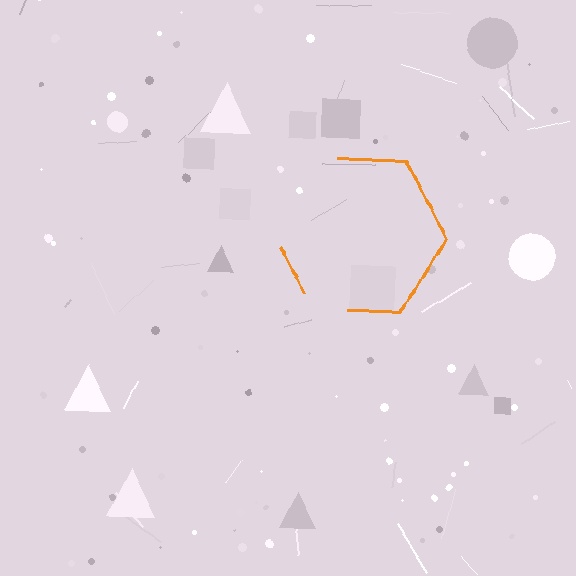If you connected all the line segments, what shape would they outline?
They would outline a hexagon.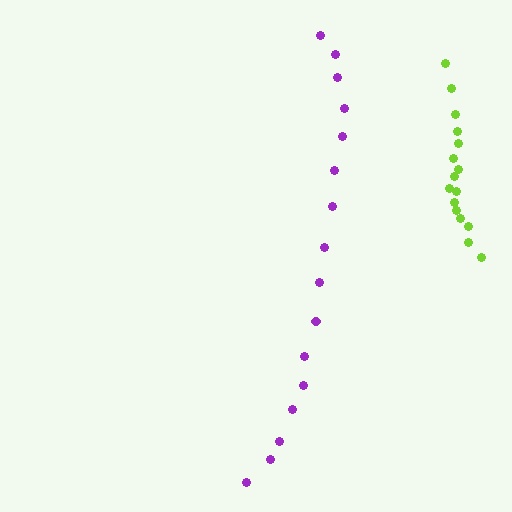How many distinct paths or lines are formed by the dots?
There are 2 distinct paths.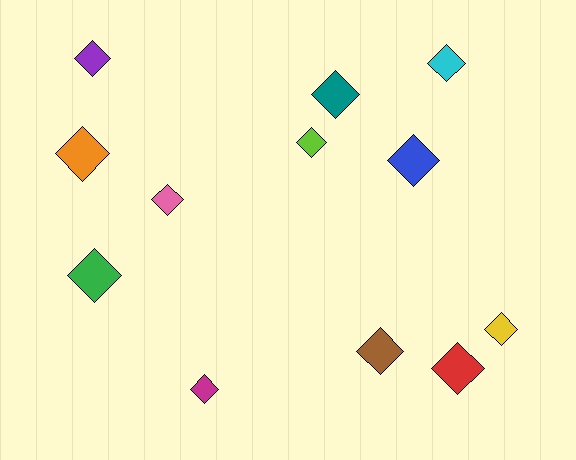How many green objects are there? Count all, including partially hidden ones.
There is 1 green object.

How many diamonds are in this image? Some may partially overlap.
There are 12 diamonds.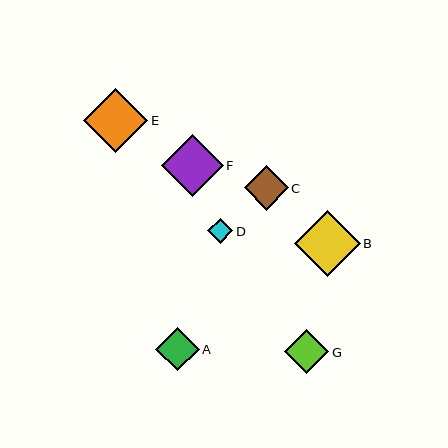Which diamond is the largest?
Diamond B is the largest with a size of approximately 65 pixels.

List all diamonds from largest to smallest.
From largest to smallest: B, E, F, G, C, A, D.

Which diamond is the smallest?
Diamond D is the smallest with a size of approximately 25 pixels.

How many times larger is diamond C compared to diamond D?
Diamond C is approximately 1.8 times the size of diamond D.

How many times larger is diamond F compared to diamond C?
Diamond F is approximately 1.4 times the size of diamond C.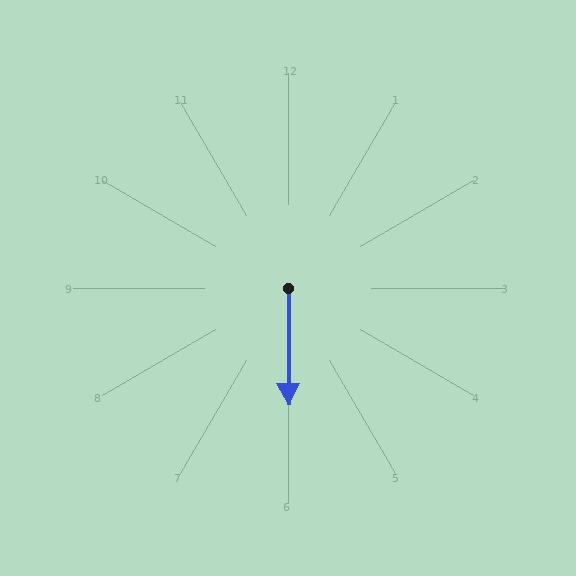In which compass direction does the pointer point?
South.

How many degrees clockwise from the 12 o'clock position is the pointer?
Approximately 180 degrees.